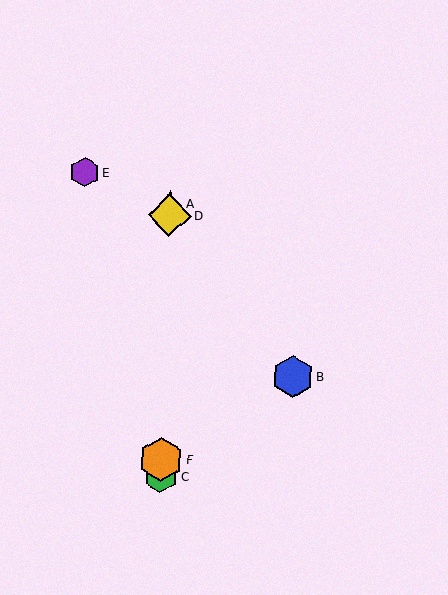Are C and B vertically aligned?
No, C is at x≈161 and B is at x≈293.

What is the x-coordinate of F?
Object F is at x≈161.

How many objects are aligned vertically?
4 objects (A, C, D, F) are aligned vertically.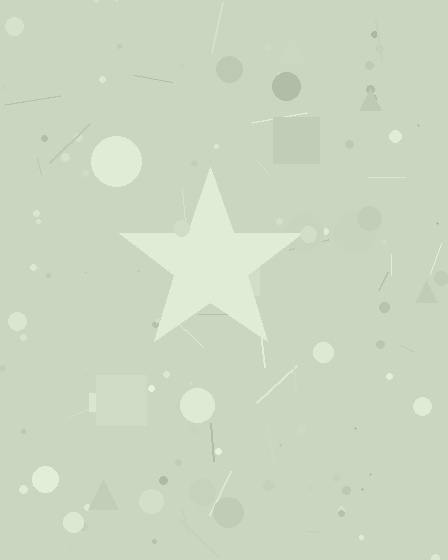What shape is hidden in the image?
A star is hidden in the image.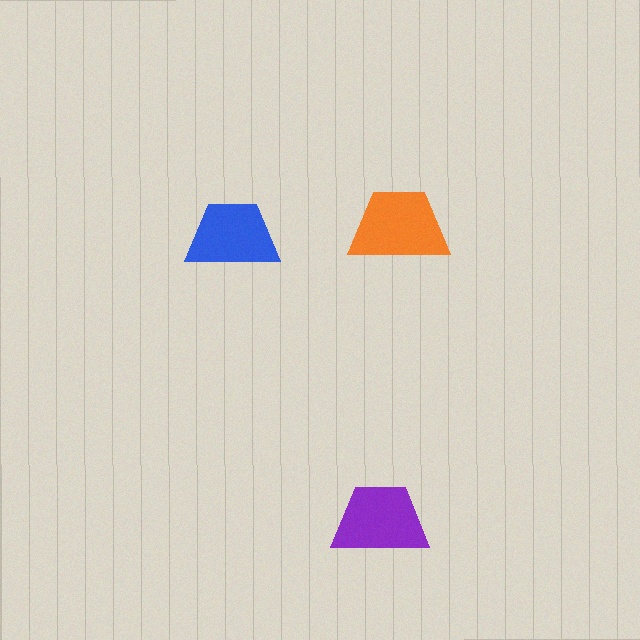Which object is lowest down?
The purple trapezoid is bottommost.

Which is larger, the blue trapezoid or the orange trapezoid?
The orange one.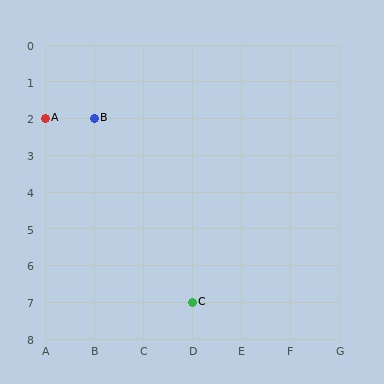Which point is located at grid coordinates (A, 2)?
Point A is at (A, 2).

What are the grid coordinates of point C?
Point C is at grid coordinates (D, 7).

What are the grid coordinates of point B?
Point B is at grid coordinates (B, 2).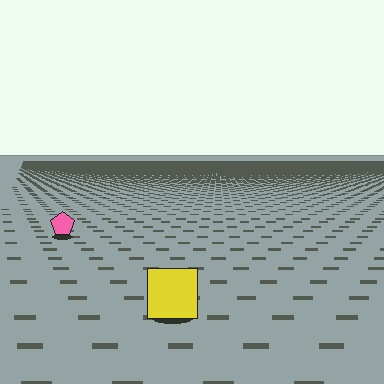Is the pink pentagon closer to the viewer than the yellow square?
No. The yellow square is closer — you can tell from the texture gradient: the ground texture is coarser near it.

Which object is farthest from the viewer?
The pink pentagon is farthest from the viewer. It appears smaller and the ground texture around it is denser.